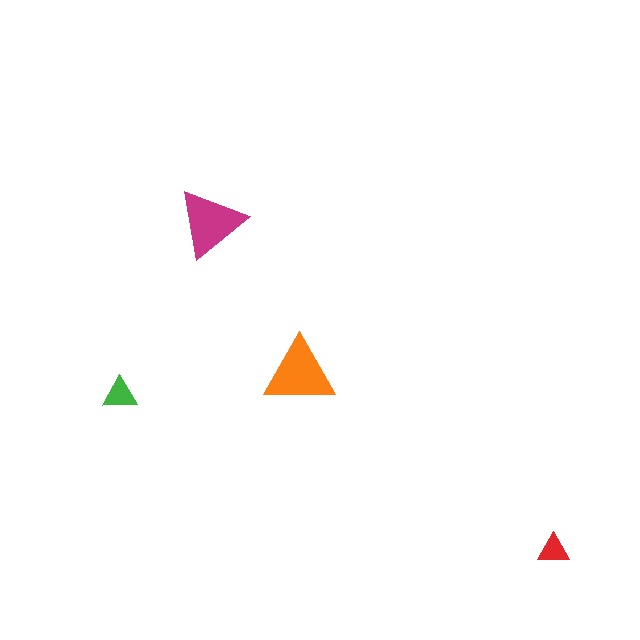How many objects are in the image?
There are 4 objects in the image.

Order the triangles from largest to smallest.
the orange one, the magenta one, the green one, the red one.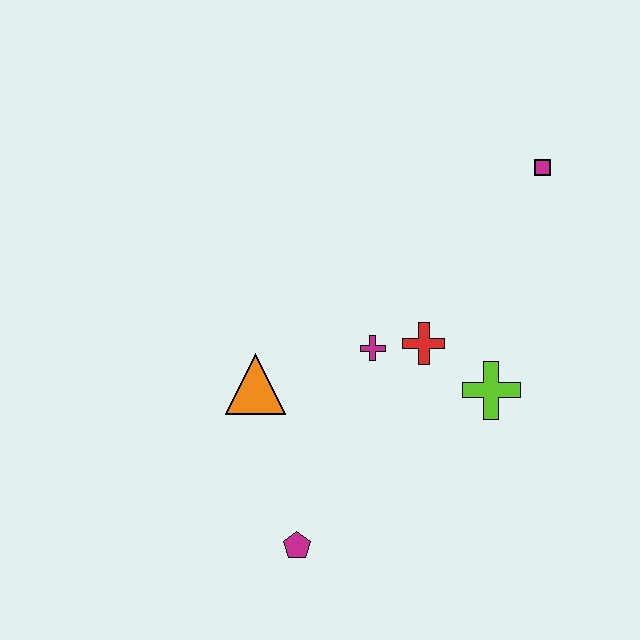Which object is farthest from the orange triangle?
The magenta square is farthest from the orange triangle.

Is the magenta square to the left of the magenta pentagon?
No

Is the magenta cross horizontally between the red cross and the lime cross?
No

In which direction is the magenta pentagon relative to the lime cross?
The magenta pentagon is to the left of the lime cross.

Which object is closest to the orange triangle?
The magenta cross is closest to the orange triangle.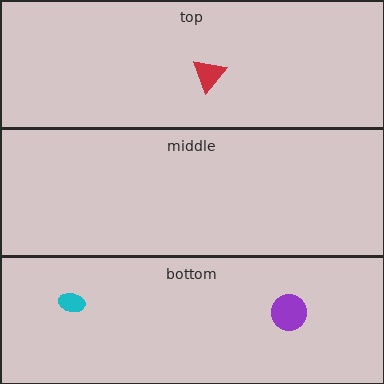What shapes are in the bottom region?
The purple circle, the cyan ellipse.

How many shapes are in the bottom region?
2.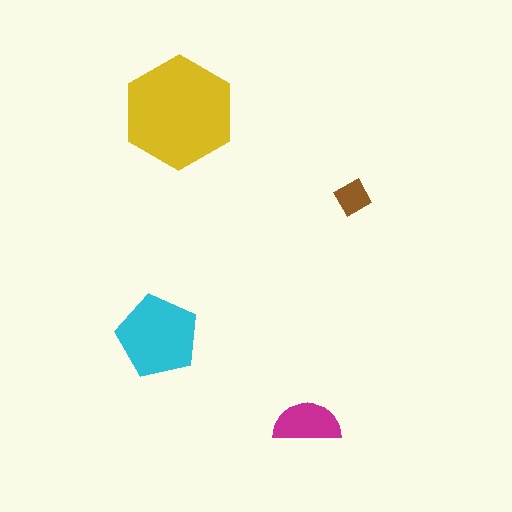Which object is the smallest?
The brown diamond.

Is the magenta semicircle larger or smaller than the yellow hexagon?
Smaller.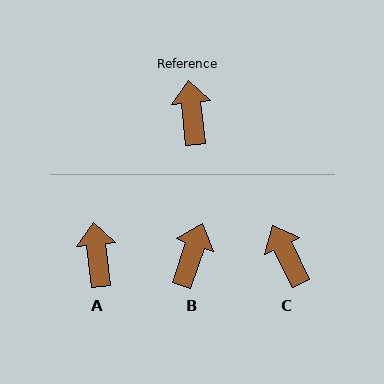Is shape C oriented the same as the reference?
No, it is off by about 21 degrees.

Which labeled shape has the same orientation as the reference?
A.